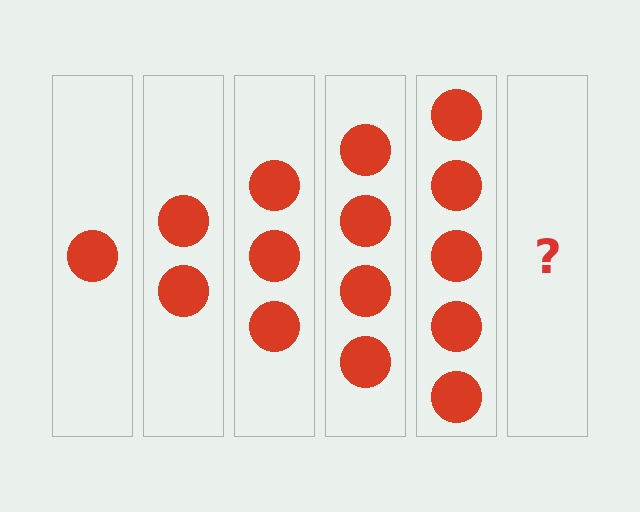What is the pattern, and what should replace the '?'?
The pattern is that each step adds one more circle. The '?' should be 6 circles.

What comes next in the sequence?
The next element should be 6 circles.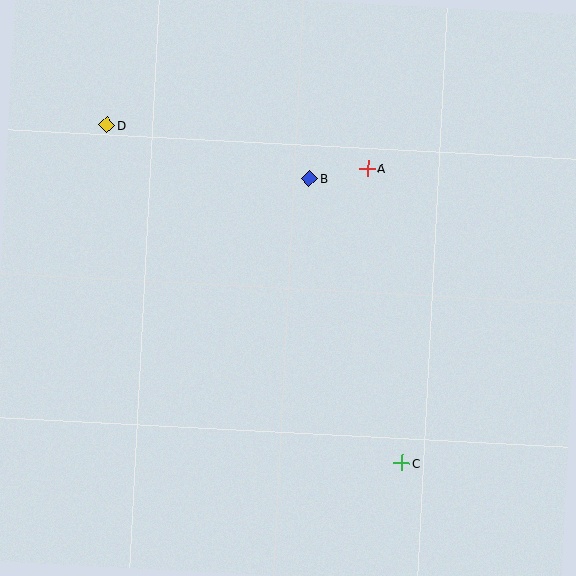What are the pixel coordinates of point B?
Point B is at (310, 178).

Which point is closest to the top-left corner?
Point D is closest to the top-left corner.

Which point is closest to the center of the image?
Point B at (310, 178) is closest to the center.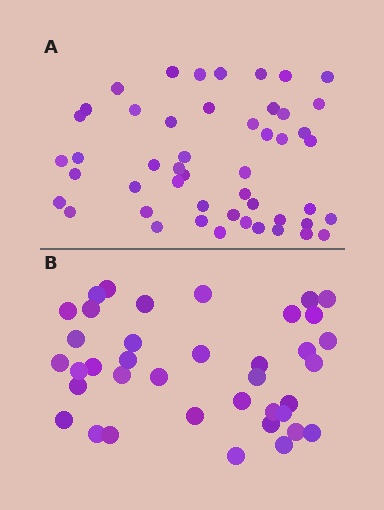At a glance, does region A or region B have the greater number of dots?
Region A (the top region) has more dots.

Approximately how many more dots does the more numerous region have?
Region A has roughly 12 or so more dots than region B.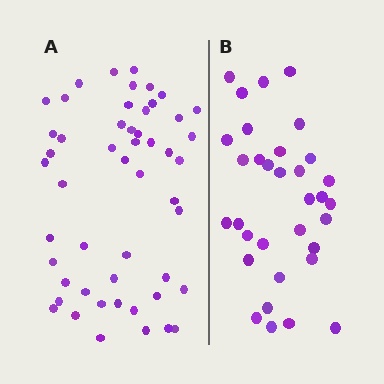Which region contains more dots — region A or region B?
Region A (the left region) has more dots.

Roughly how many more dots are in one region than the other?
Region A has approximately 20 more dots than region B.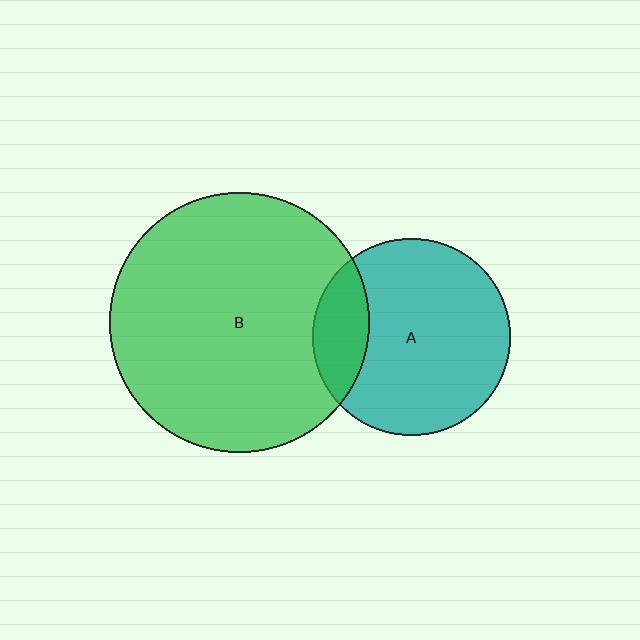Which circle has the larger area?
Circle B (green).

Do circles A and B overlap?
Yes.